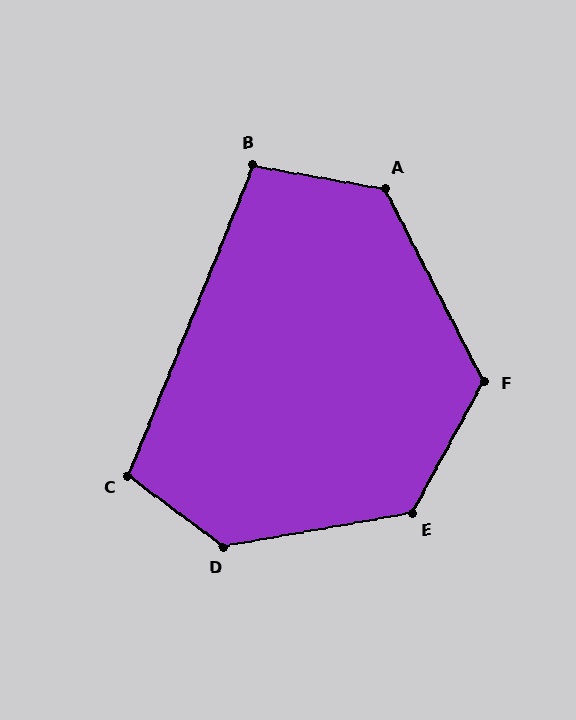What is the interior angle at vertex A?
Approximately 127 degrees (obtuse).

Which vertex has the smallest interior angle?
B, at approximately 102 degrees.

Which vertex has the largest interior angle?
D, at approximately 133 degrees.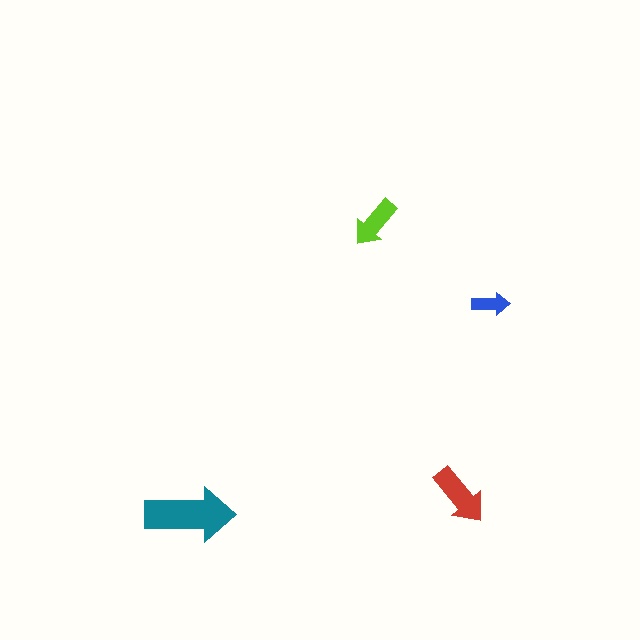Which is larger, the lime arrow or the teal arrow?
The teal one.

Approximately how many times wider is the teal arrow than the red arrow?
About 1.5 times wider.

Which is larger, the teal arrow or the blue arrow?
The teal one.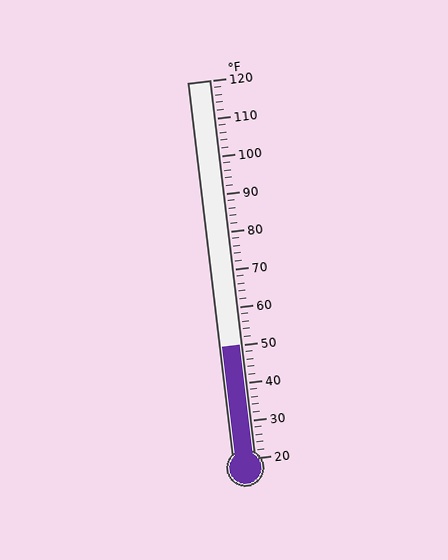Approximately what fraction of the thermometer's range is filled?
The thermometer is filled to approximately 30% of its range.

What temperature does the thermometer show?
The thermometer shows approximately 50°F.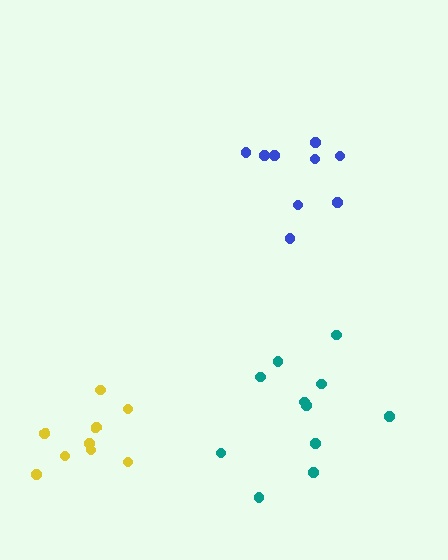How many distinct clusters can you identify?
There are 3 distinct clusters.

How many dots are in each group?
Group 1: 9 dots, Group 2: 11 dots, Group 3: 9 dots (29 total).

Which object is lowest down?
The yellow cluster is bottommost.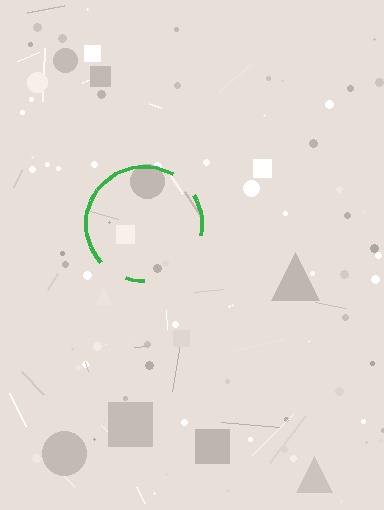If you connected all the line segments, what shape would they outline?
They would outline a circle.